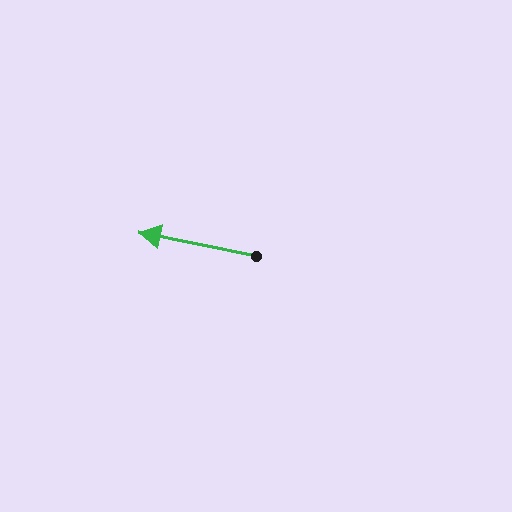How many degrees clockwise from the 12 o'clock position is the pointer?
Approximately 281 degrees.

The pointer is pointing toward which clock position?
Roughly 9 o'clock.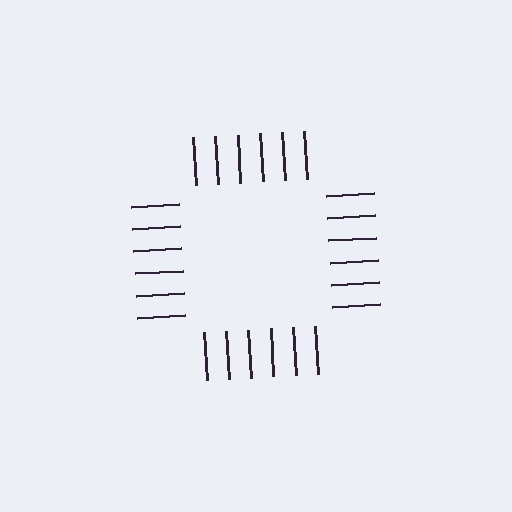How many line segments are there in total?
24 — 6 along each of the 4 edges.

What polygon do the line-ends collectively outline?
An illusory square — the line segments terminate on its edges but no continuous stroke is drawn.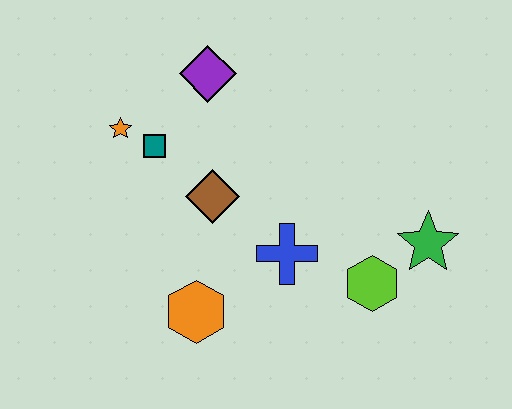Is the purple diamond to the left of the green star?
Yes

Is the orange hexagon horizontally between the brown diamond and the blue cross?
No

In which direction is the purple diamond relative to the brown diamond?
The purple diamond is above the brown diamond.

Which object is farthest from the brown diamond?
The green star is farthest from the brown diamond.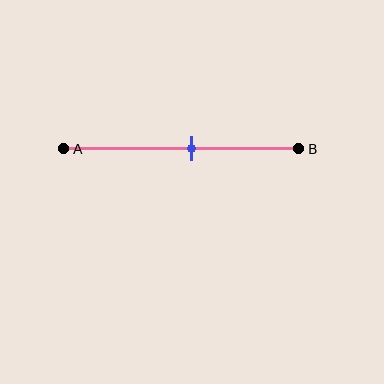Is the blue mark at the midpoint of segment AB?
No, the mark is at about 55% from A, not at the 50% midpoint.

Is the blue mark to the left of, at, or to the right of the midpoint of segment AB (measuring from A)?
The blue mark is to the right of the midpoint of segment AB.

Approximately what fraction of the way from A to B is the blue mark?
The blue mark is approximately 55% of the way from A to B.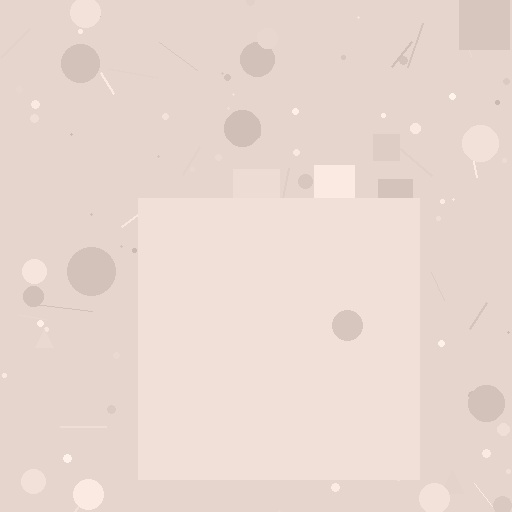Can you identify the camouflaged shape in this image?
The camouflaged shape is a square.